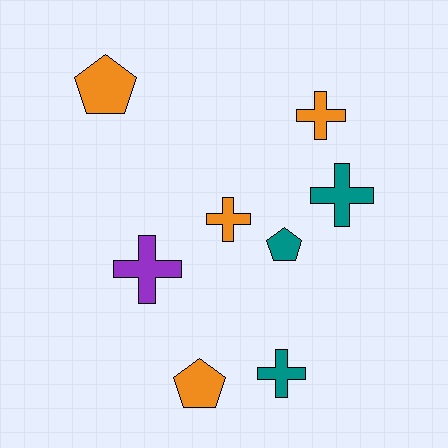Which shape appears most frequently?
Cross, with 5 objects.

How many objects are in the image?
There are 8 objects.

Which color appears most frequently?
Orange, with 4 objects.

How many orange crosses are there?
There are 2 orange crosses.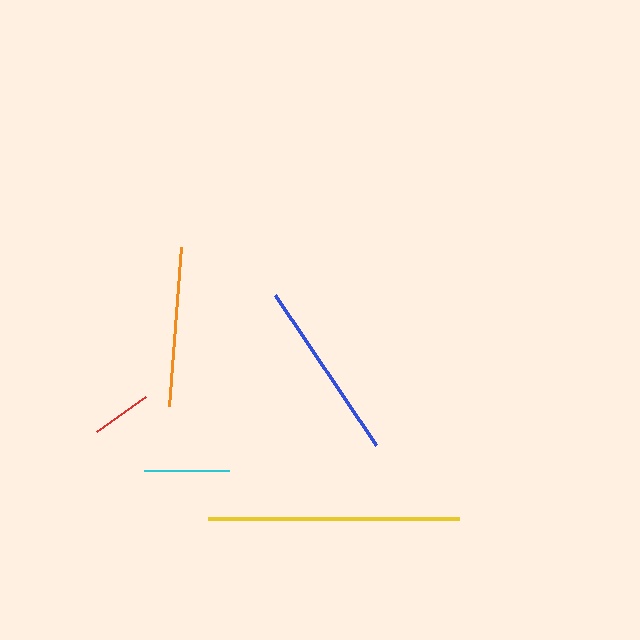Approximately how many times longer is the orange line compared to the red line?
The orange line is approximately 2.6 times the length of the red line.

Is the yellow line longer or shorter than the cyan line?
The yellow line is longer than the cyan line.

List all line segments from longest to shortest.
From longest to shortest: yellow, blue, orange, cyan, red.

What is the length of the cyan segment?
The cyan segment is approximately 85 pixels long.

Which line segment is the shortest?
The red line is the shortest at approximately 60 pixels.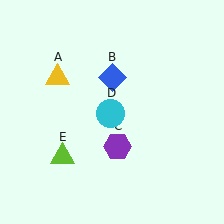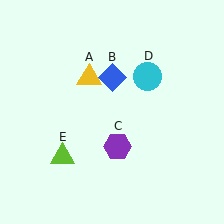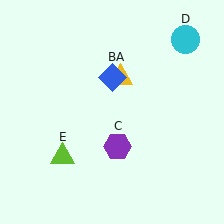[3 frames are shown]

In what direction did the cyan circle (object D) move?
The cyan circle (object D) moved up and to the right.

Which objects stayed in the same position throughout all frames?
Blue diamond (object B) and purple hexagon (object C) and lime triangle (object E) remained stationary.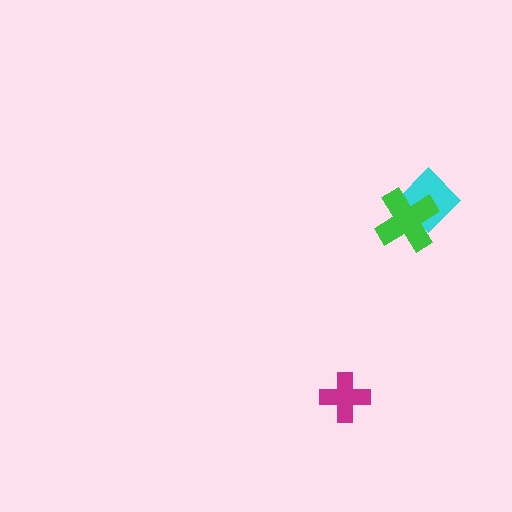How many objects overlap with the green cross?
1 object overlaps with the green cross.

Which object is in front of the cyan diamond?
The green cross is in front of the cyan diamond.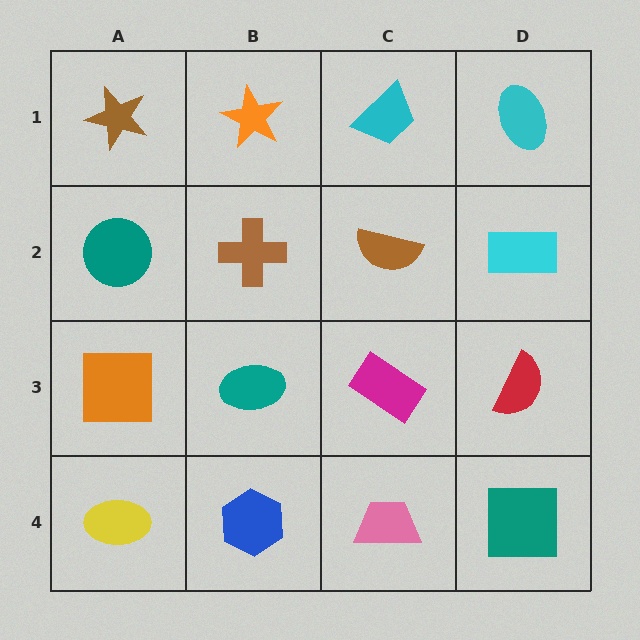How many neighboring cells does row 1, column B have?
3.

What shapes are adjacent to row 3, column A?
A teal circle (row 2, column A), a yellow ellipse (row 4, column A), a teal ellipse (row 3, column B).